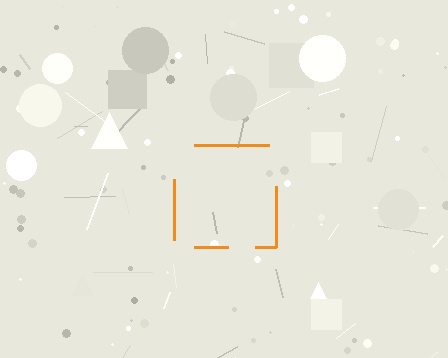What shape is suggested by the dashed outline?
The dashed outline suggests a square.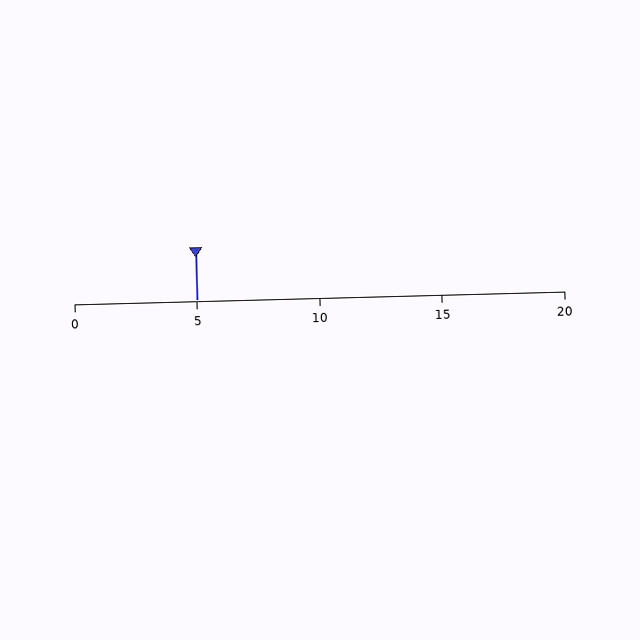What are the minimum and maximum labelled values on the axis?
The axis runs from 0 to 20.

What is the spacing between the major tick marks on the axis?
The major ticks are spaced 5 apart.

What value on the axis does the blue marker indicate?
The marker indicates approximately 5.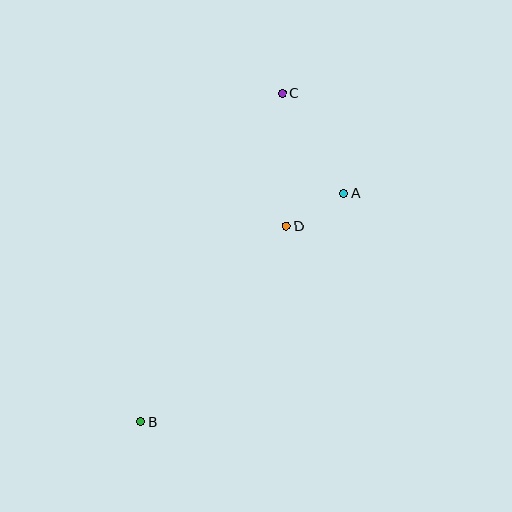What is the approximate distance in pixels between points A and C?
The distance between A and C is approximately 117 pixels.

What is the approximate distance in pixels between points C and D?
The distance between C and D is approximately 133 pixels.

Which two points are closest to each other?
Points A and D are closest to each other.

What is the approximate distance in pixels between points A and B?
The distance between A and B is approximately 306 pixels.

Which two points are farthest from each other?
Points B and C are farthest from each other.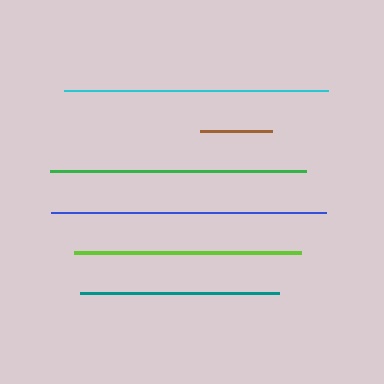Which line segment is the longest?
The blue line is the longest at approximately 274 pixels.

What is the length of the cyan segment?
The cyan segment is approximately 264 pixels long.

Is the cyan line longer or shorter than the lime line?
The cyan line is longer than the lime line.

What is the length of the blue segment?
The blue segment is approximately 274 pixels long.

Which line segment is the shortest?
The brown line is the shortest at approximately 72 pixels.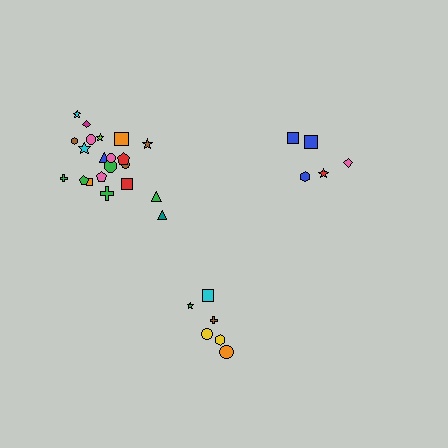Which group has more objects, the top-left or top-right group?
The top-left group.